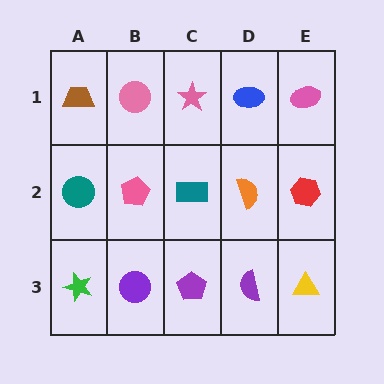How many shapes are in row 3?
5 shapes.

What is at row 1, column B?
A pink circle.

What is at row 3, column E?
A yellow triangle.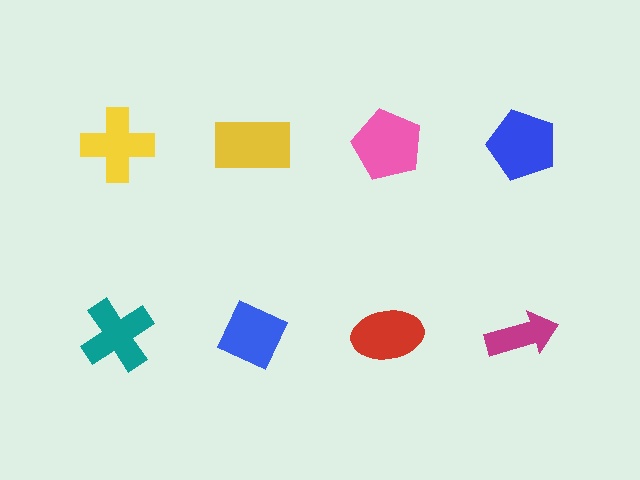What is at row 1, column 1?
A yellow cross.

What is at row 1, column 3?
A pink pentagon.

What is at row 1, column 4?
A blue pentagon.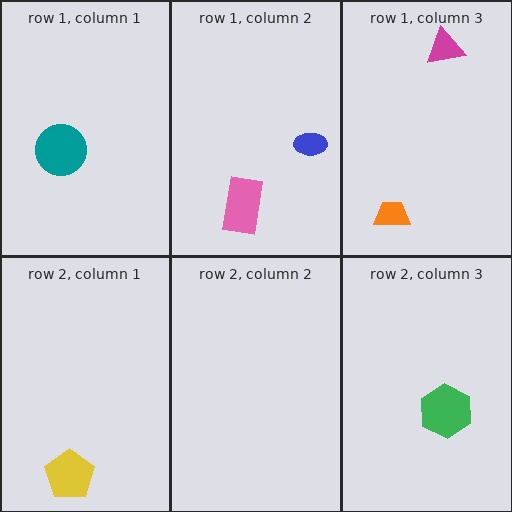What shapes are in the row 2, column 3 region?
The green hexagon.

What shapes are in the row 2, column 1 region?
The yellow pentagon.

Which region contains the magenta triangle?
The row 1, column 3 region.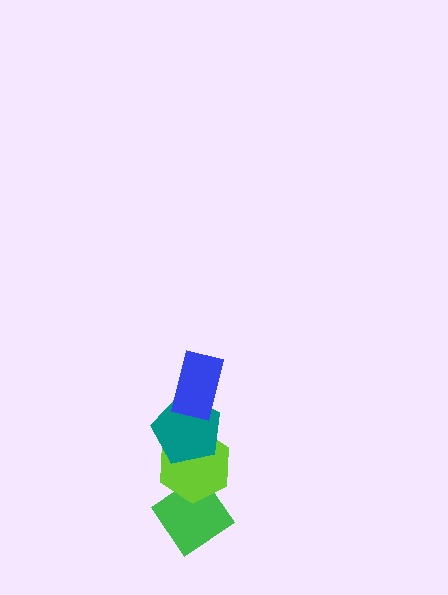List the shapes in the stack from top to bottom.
From top to bottom: the blue rectangle, the teal pentagon, the lime hexagon, the green diamond.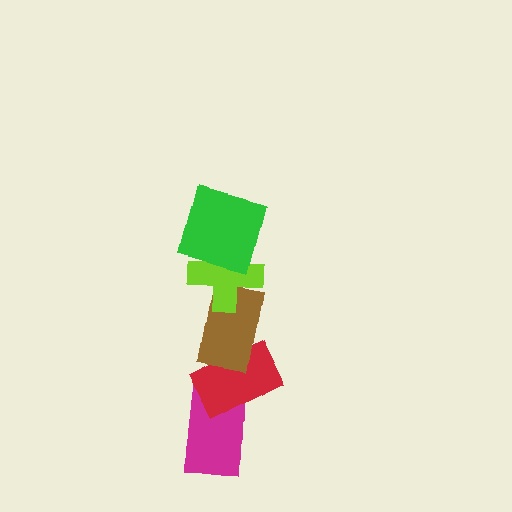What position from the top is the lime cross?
The lime cross is 2nd from the top.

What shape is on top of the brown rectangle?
The lime cross is on top of the brown rectangle.